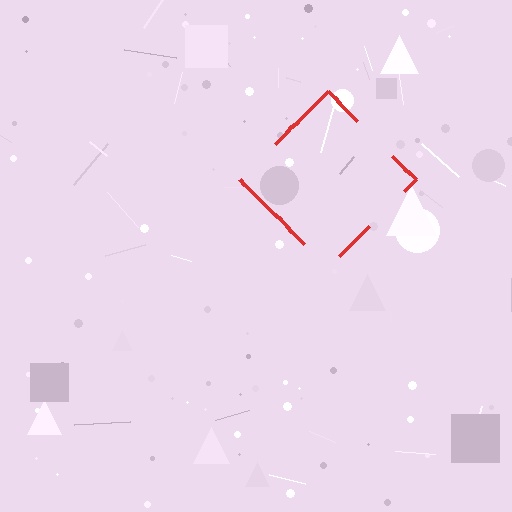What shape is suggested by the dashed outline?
The dashed outline suggests a diamond.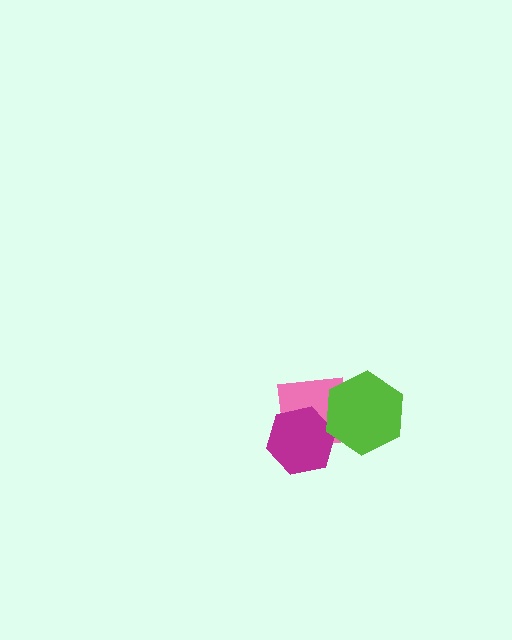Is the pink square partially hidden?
Yes, it is partially covered by another shape.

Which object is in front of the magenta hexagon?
The lime hexagon is in front of the magenta hexagon.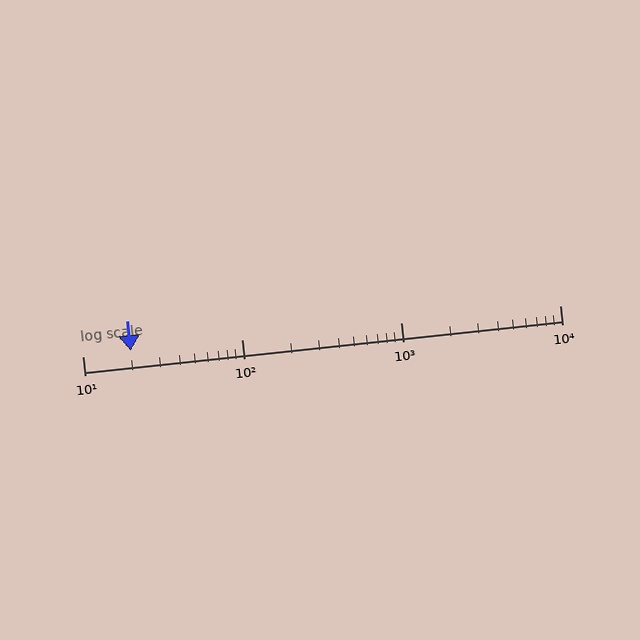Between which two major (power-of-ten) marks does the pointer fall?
The pointer is between 10 and 100.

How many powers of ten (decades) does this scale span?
The scale spans 3 decades, from 10 to 10000.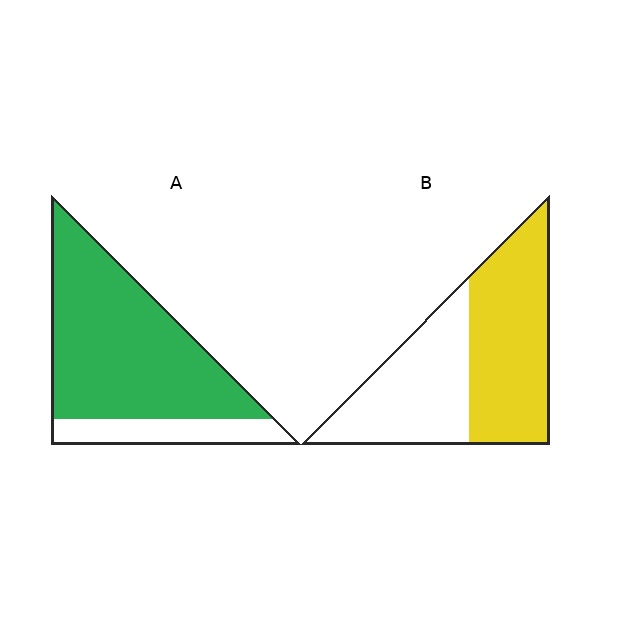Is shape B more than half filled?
Yes.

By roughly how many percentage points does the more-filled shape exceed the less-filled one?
By roughly 25 percentage points (A over B).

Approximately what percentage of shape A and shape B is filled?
A is approximately 80% and B is approximately 55%.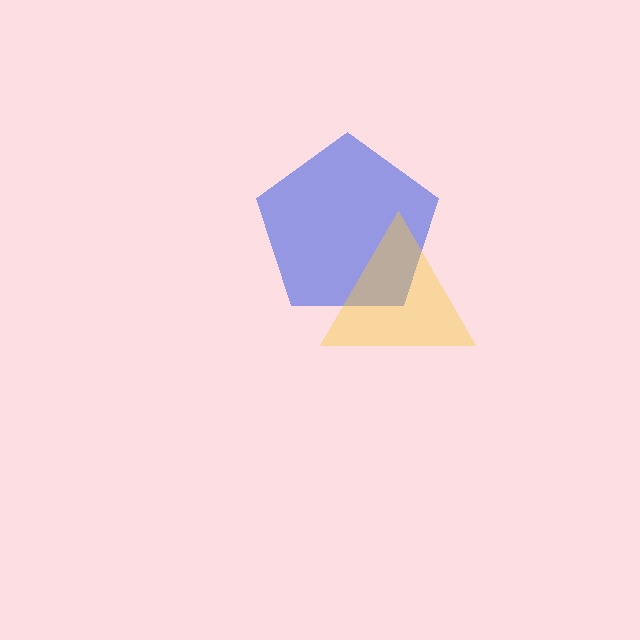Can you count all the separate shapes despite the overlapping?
Yes, there are 2 separate shapes.